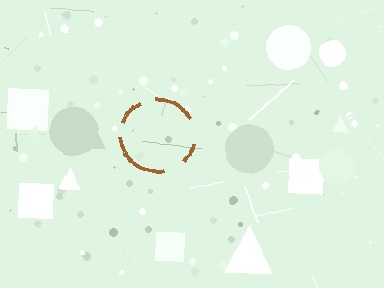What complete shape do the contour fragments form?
The contour fragments form a circle.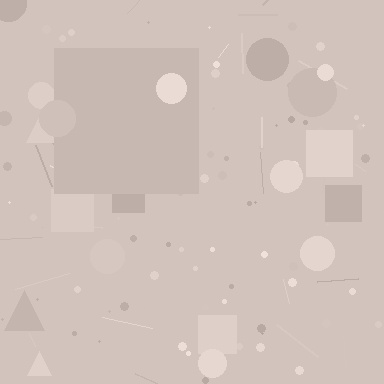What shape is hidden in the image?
A square is hidden in the image.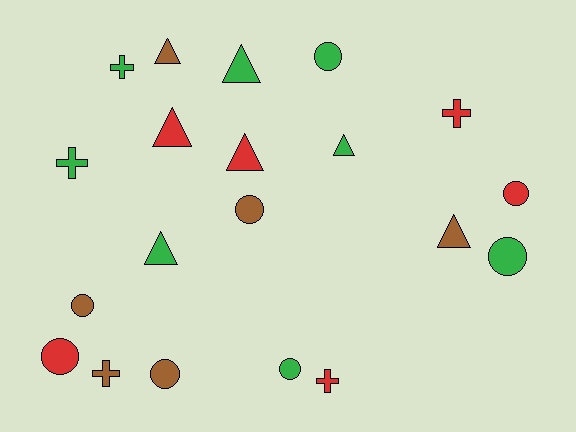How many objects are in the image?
There are 20 objects.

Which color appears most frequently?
Green, with 8 objects.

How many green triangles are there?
There are 3 green triangles.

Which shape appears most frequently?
Circle, with 8 objects.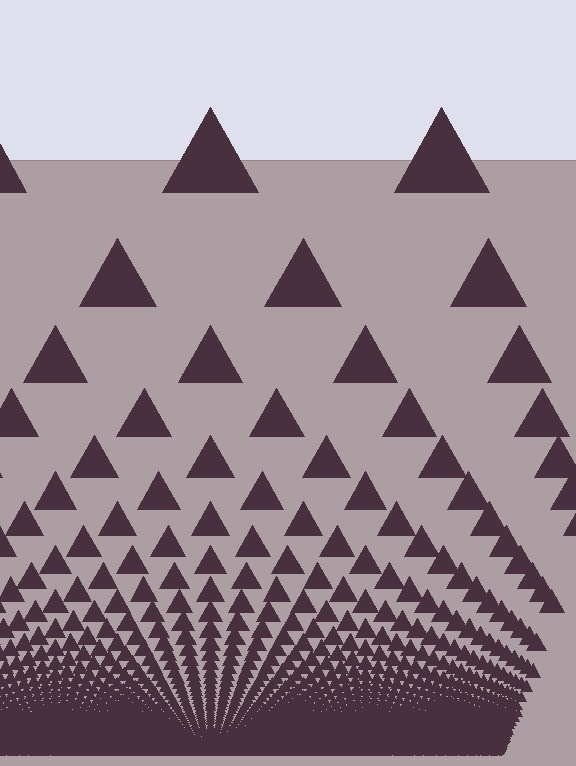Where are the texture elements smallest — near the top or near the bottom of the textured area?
Near the bottom.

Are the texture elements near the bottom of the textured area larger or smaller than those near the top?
Smaller. The gradient is inverted — elements near the bottom are smaller and denser.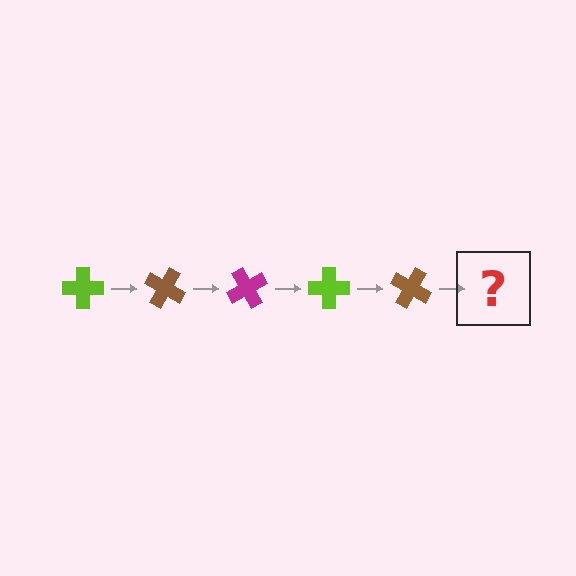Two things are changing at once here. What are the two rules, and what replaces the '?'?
The two rules are that it rotates 30 degrees each step and the color cycles through lime, brown, and magenta. The '?' should be a magenta cross, rotated 150 degrees from the start.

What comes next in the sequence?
The next element should be a magenta cross, rotated 150 degrees from the start.